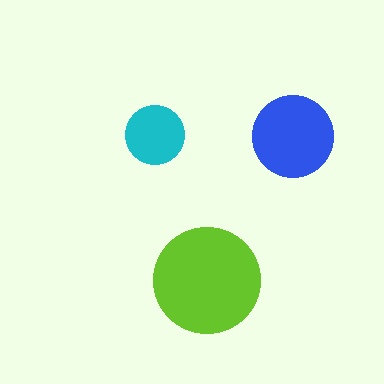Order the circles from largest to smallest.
the lime one, the blue one, the cyan one.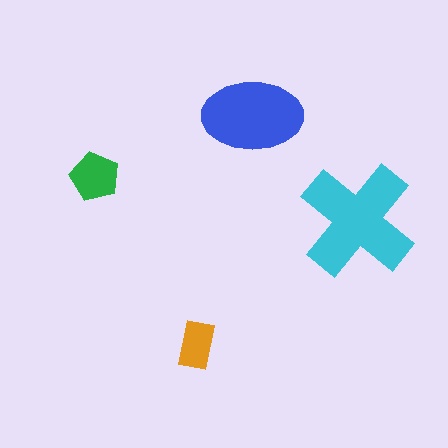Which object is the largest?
The cyan cross.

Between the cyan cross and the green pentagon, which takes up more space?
The cyan cross.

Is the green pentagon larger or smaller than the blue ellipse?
Smaller.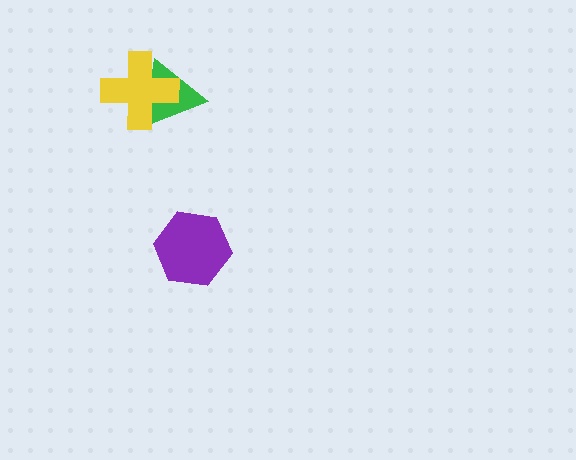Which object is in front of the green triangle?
The yellow cross is in front of the green triangle.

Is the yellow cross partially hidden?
No, no other shape covers it.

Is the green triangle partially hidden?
Yes, it is partially covered by another shape.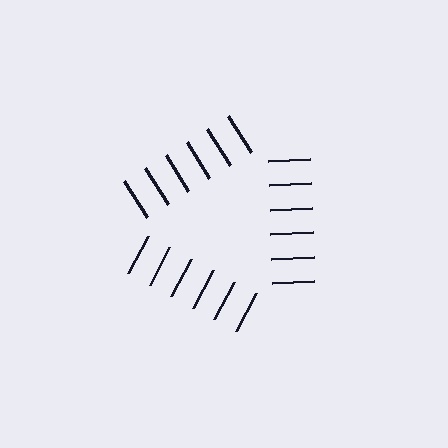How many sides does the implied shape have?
3 sides — the line-ends trace a triangle.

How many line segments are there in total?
18 — 6 along each of the 3 edges.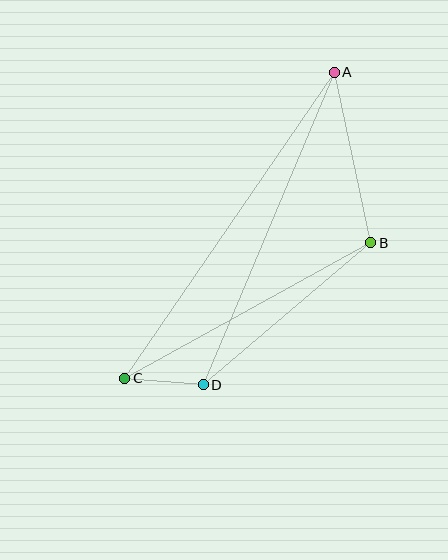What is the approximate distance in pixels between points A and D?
The distance between A and D is approximately 339 pixels.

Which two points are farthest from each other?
Points A and C are farthest from each other.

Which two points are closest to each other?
Points C and D are closest to each other.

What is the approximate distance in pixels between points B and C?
The distance between B and C is approximately 281 pixels.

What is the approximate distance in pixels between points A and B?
The distance between A and B is approximately 175 pixels.